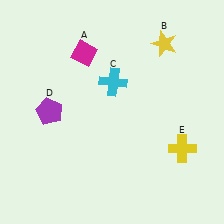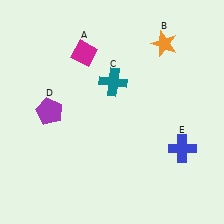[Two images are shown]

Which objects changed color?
B changed from yellow to orange. C changed from cyan to teal. E changed from yellow to blue.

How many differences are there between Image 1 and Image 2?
There are 3 differences between the two images.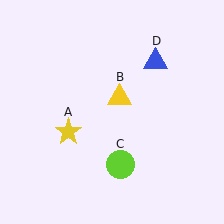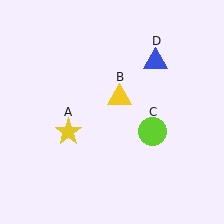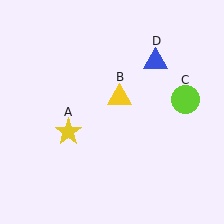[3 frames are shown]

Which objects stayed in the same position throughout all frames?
Yellow star (object A) and yellow triangle (object B) and blue triangle (object D) remained stationary.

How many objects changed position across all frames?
1 object changed position: lime circle (object C).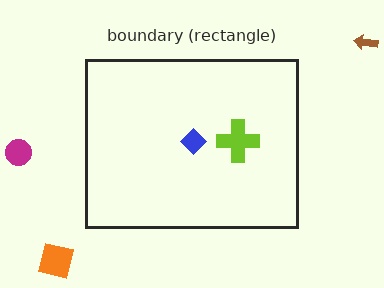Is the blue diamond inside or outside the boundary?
Inside.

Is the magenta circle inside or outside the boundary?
Outside.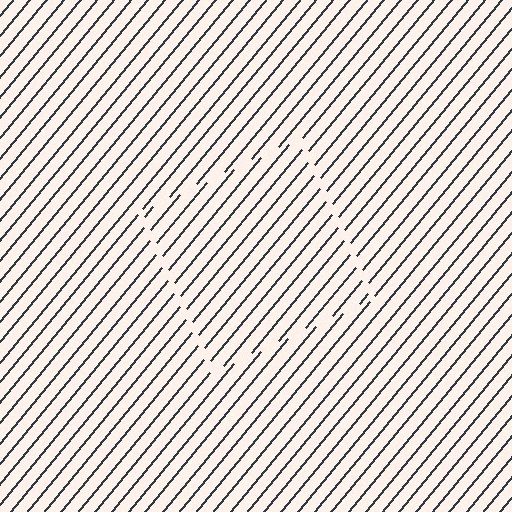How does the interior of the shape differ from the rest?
The interior of the shape contains the same grating, shifted by half a period — the contour is defined by the phase discontinuity where line-ends from the inner and outer gratings abut.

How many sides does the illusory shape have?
4 sides — the line-ends trace a square.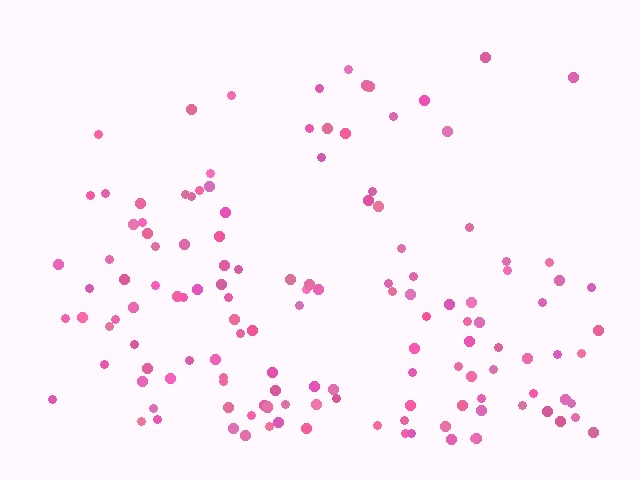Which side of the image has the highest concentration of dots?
The bottom.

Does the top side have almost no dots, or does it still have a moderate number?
Still a moderate number, just noticeably fewer than the bottom.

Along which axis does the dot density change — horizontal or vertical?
Vertical.